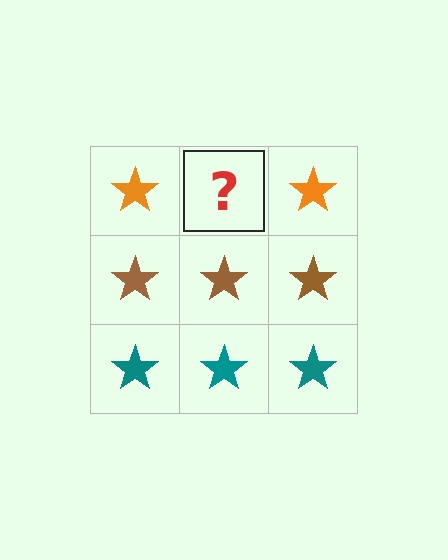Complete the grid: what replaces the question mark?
The question mark should be replaced with an orange star.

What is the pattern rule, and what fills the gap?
The rule is that each row has a consistent color. The gap should be filled with an orange star.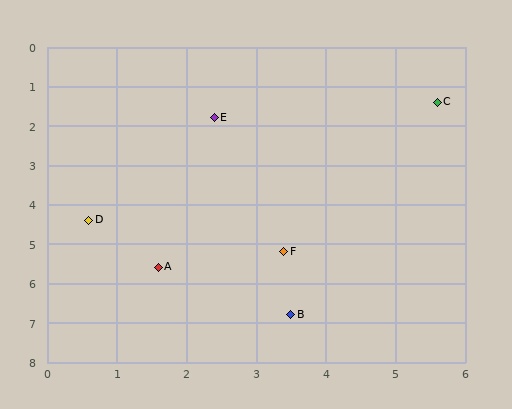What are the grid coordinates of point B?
Point B is at approximately (3.5, 6.8).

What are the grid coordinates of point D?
Point D is at approximately (0.6, 4.4).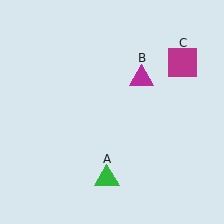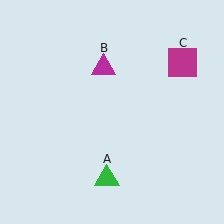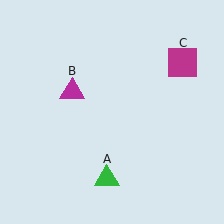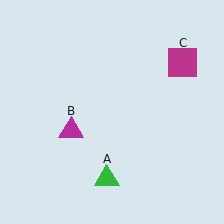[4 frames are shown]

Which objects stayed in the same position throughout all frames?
Green triangle (object A) and magenta square (object C) remained stationary.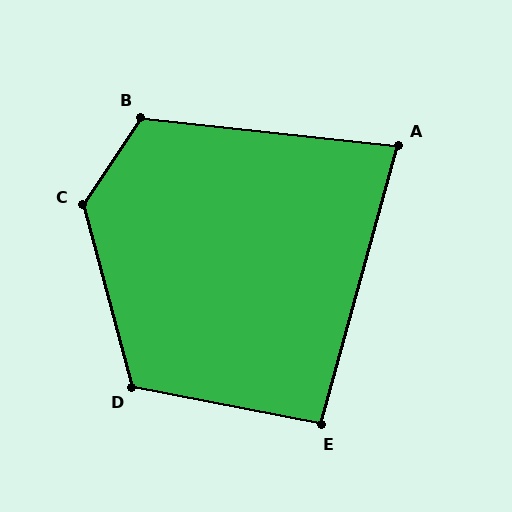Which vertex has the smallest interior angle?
A, at approximately 81 degrees.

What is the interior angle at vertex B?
Approximately 117 degrees (obtuse).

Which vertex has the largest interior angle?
C, at approximately 132 degrees.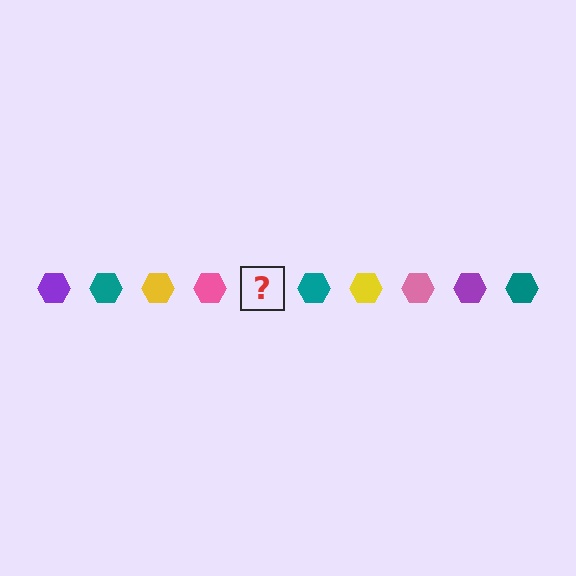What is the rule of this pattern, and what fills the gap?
The rule is that the pattern cycles through purple, teal, yellow, pink hexagons. The gap should be filled with a purple hexagon.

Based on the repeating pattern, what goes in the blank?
The blank should be a purple hexagon.